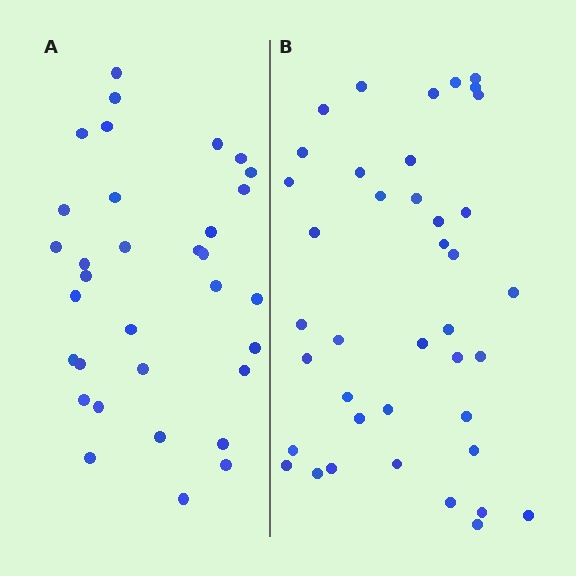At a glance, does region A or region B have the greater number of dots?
Region B (the right region) has more dots.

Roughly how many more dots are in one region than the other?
Region B has roughly 8 or so more dots than region A.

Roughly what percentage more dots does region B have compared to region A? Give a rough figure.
About 20% more.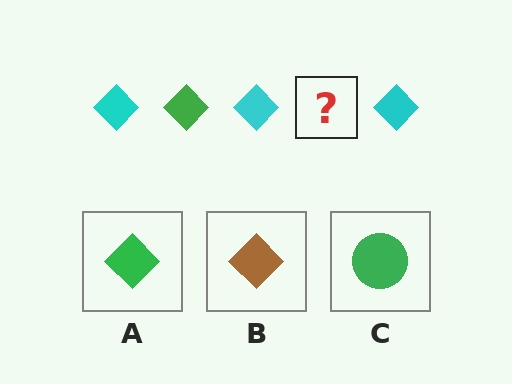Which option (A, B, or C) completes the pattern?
A.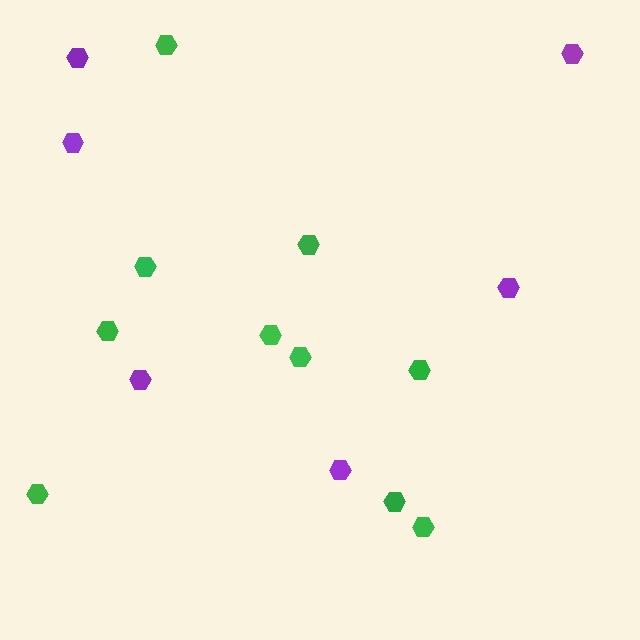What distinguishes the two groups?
There are 2 groups: one group of green hexagons (10) and one group of purple hexagons (6).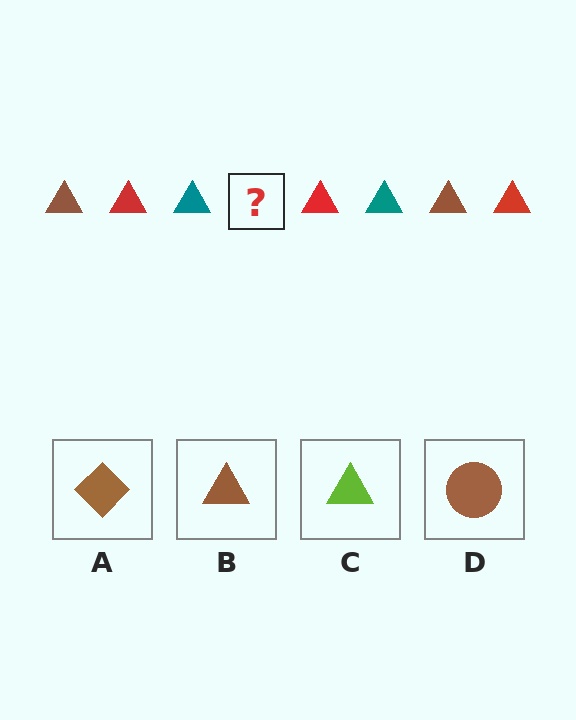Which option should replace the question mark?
Option B.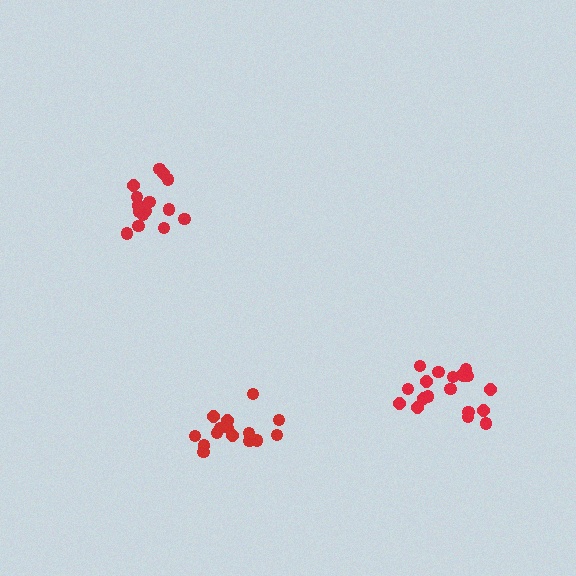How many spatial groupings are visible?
There are 3 spatial groupings.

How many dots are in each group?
Group 1: 19 dots, Group 2: 17 dots, Group 3: 15 dots (51 total).